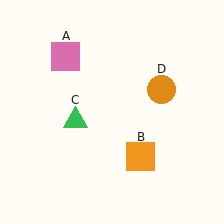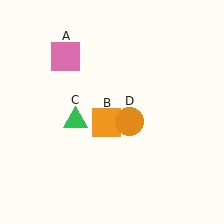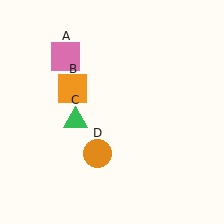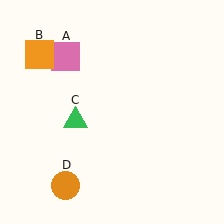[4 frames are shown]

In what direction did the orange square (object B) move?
The orange square (object B) moved up and to the left.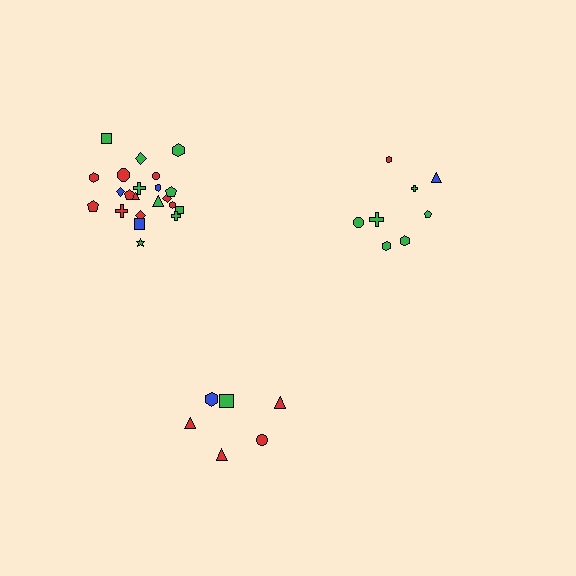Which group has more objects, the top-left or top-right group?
The top-left group.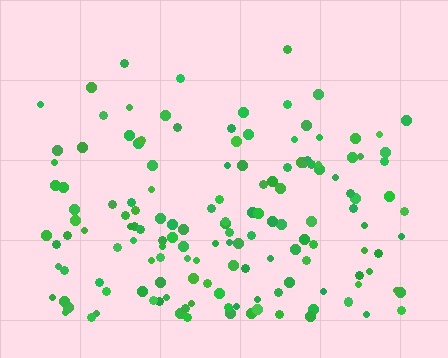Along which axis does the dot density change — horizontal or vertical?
Vertical.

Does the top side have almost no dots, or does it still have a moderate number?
Still a moderate number, just noticeably fewer than the bottom.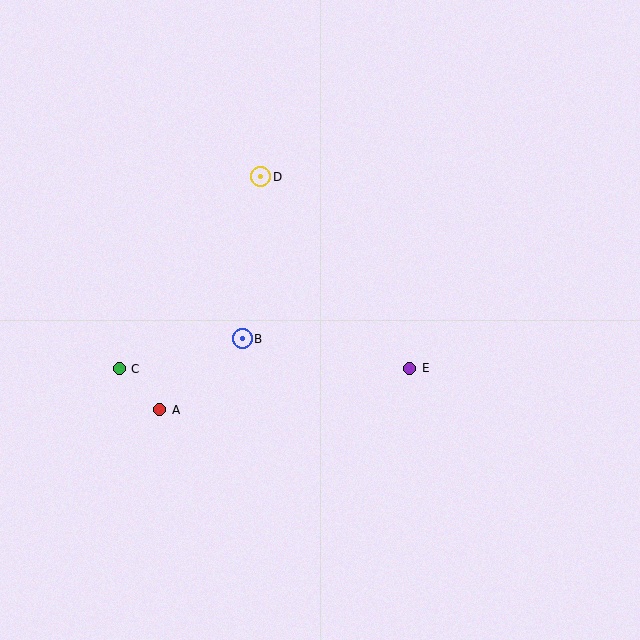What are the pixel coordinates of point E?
Point E is at (410, 368).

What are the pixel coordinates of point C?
Point C is at (119, 369).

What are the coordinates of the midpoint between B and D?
The midpoint between B and D is at (252, 258).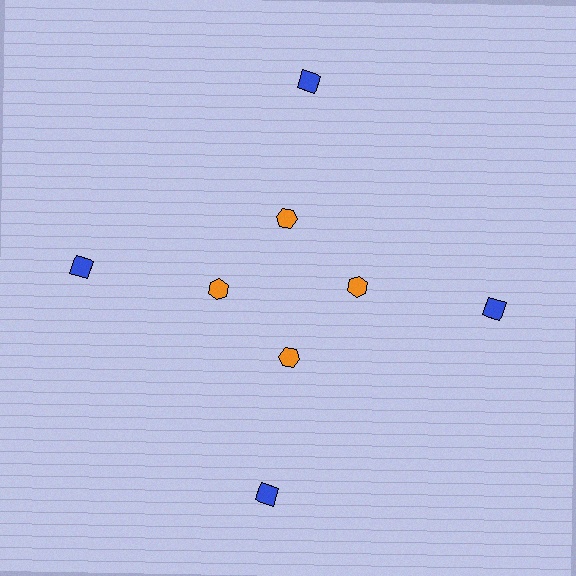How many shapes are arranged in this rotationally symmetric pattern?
There are 8 shapes, arranged in 4 groups of 2.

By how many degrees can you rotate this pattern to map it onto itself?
The pattern maps onto itself every 90 degrees of rotation.